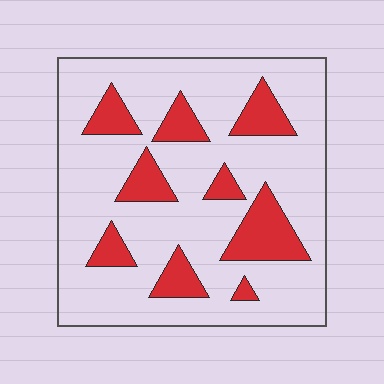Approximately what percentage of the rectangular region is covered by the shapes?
Approximately 20%.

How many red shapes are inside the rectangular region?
9.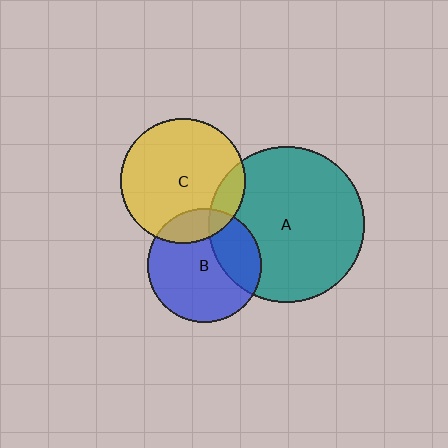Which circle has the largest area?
Circle A (teal).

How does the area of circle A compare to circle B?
Approximately 1.9 times.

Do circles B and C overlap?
Yes.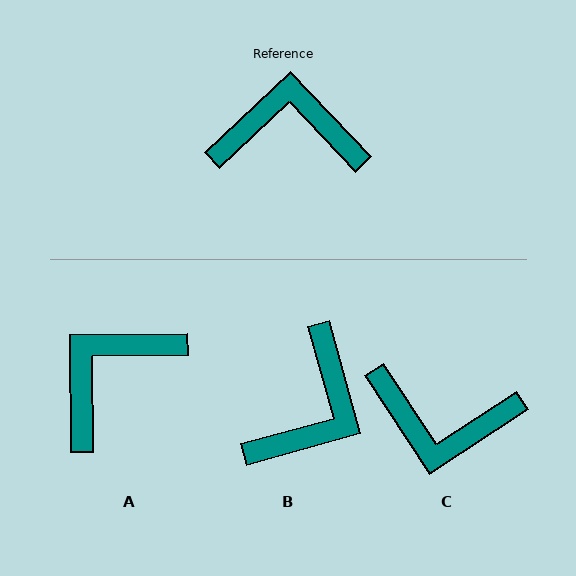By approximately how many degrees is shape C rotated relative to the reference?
Approximately 170 degrees counter-clockwise.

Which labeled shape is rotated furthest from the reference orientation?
C, about 170 degrees away.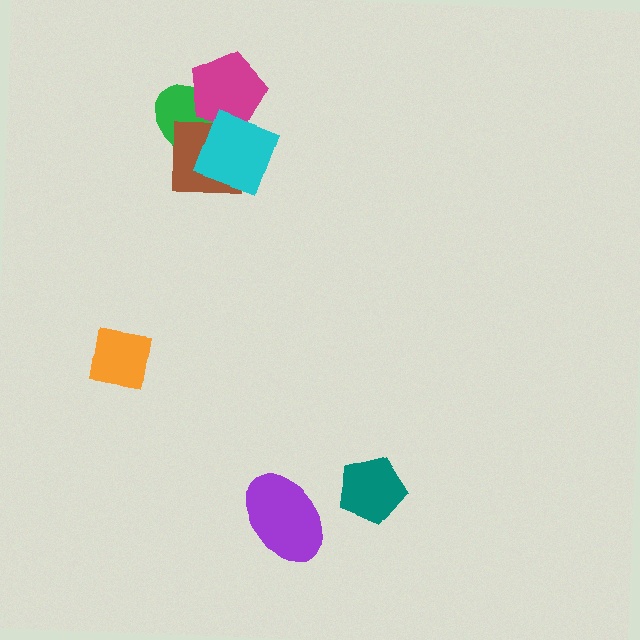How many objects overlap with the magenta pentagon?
2 objects overlap with the magenta pentagon.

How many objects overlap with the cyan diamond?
3 objects overlap with the cyan diamond.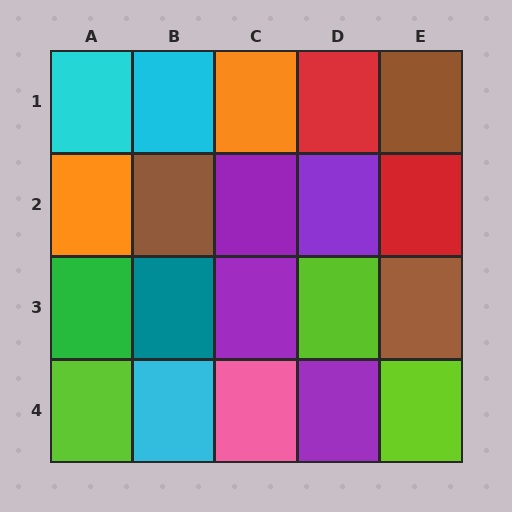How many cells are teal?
1 cell is teal.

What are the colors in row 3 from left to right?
Green, teal, purple, lime, brown.